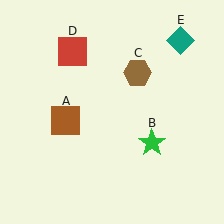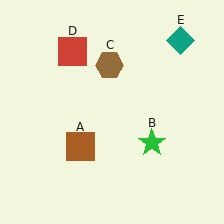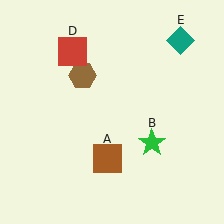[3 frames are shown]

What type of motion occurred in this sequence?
The brown square (object A), brown hexagon (object C) rotated counterclockwise around the center of the scene.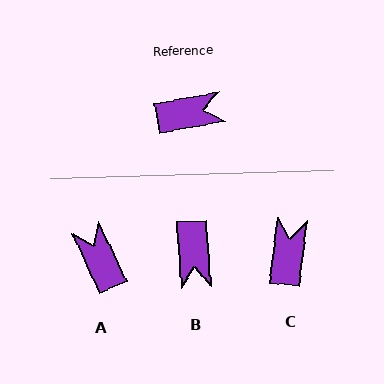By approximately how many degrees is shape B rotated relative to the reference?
Approximately 96 degrees clockwise.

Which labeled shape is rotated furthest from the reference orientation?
A, about 105 degrees away.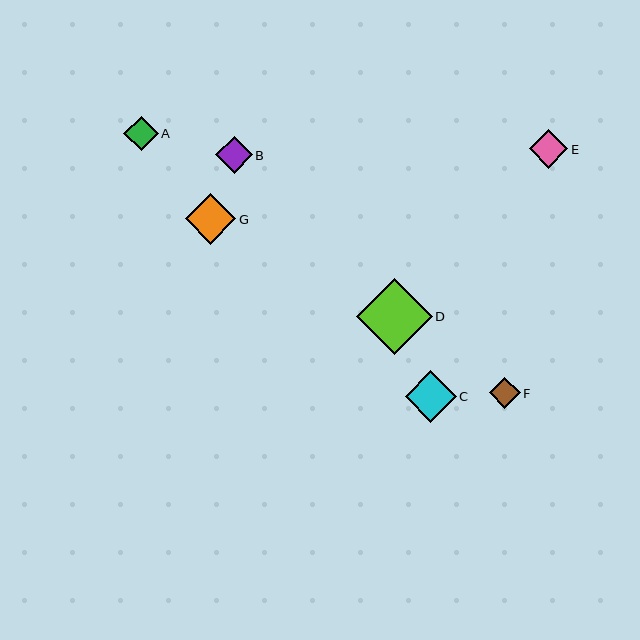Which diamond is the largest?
Diamond D is the largest with a size of approximately 75 pixels.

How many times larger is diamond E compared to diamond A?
Diamond E is approximately 1.1 times the size of diamond A.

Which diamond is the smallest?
Diamond F is the smallest with a size of approximately 31 pixels.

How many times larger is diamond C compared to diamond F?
Diamond C is approximately 1.7 times the size of diamond F.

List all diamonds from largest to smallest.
From largest to smallest: D, C, G, E, B, A, F.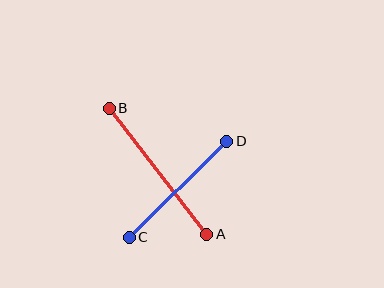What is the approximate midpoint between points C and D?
The midpoint is at approximately (178, 189) pixels.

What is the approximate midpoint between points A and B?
The midpoint is at approximately (158, 171) pixels.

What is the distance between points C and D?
The distance is approximately 137 pixels.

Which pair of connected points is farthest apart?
Points A and B are farthest apart.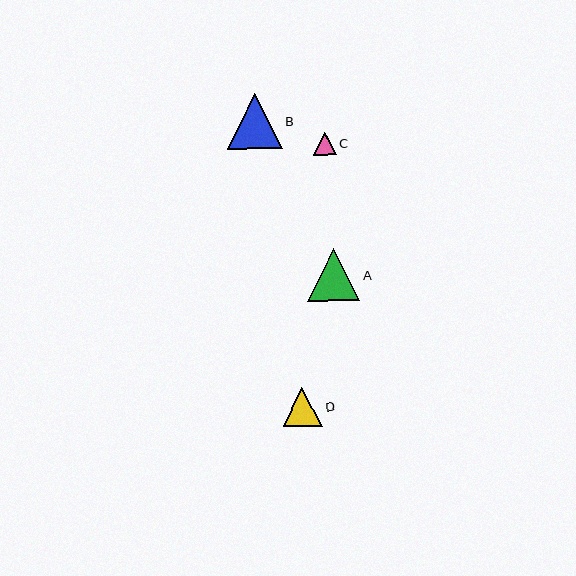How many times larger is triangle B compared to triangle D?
Triangle B is approximately 1.4 times the size of triangle D.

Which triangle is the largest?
Triangle B is the largest with a size of approximately 55 pixels.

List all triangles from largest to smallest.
From largest to smallest: B, A, D, C.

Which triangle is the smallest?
Triangle C is the smallest with a size of approximately 23 pixels.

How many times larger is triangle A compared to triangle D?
Triangle A is approximately 1.3 times the size of triangle D.